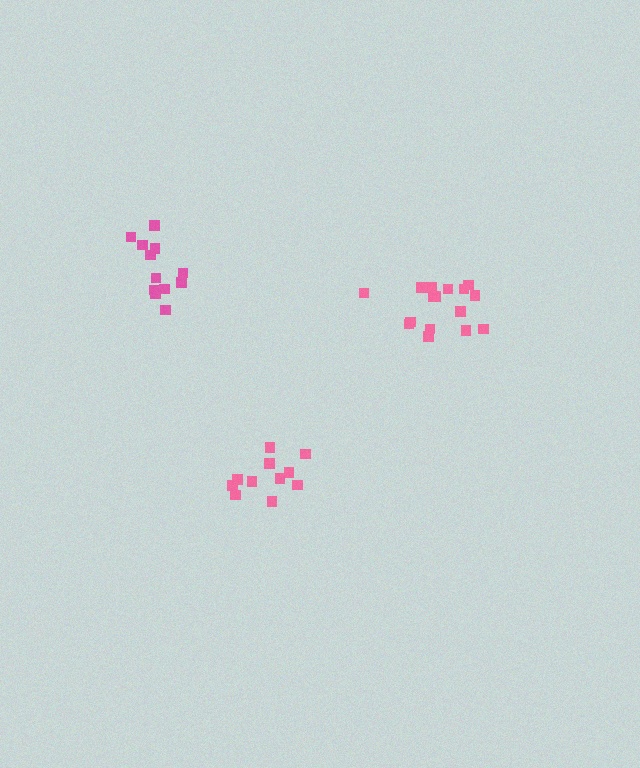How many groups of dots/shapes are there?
There are 3 groups.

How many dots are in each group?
Group 1: 12 dots, Group 2: 16 dots, Group 3: 11 dots (39 total).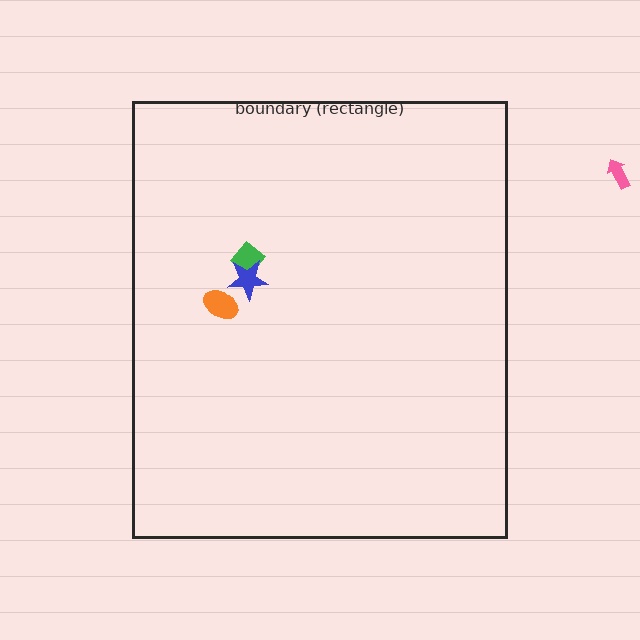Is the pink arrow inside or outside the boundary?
Outside.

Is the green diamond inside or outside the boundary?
Inside.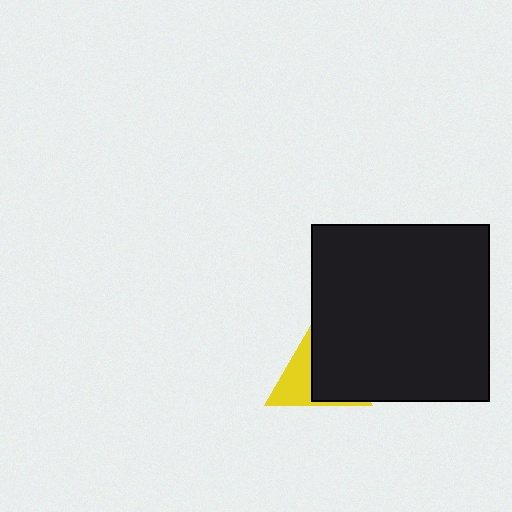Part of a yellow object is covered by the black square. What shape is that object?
It is a triangle.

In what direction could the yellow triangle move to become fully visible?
The yellow triangle could move left. That would shift it out from behind the black square entirely.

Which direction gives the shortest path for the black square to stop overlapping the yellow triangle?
Moving right gives the shortest separation.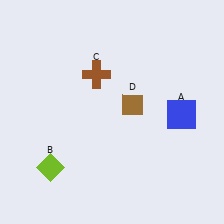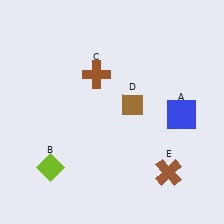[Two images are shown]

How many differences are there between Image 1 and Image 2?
There is 1 difference between the two images.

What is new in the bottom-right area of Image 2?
A brown cross (E) was added in the bottom-right area of Image 2.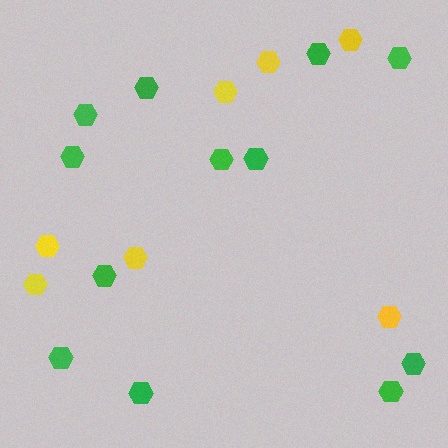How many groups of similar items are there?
There are 2 groups: one group of green hexagons (12) and one group of yellow hexagons (7).